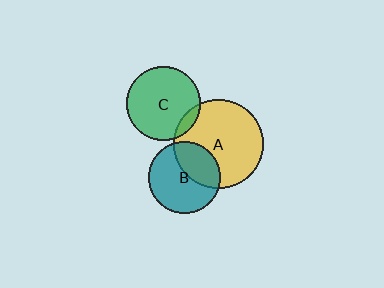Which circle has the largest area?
Circle A (yellow).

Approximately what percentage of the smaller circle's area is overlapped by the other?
Approximately 10%.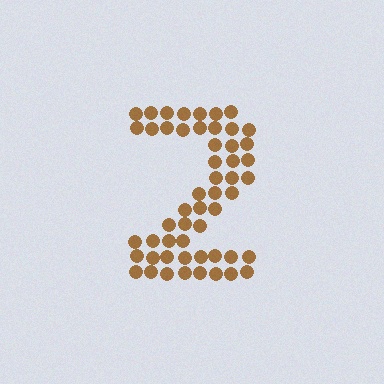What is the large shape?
The large shape is the digit 2.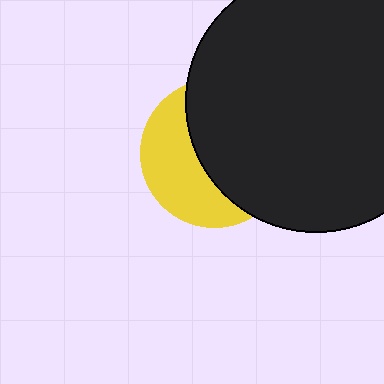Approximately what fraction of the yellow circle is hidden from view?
Roughly 58% of the yellow circle is hidden behind the black circle.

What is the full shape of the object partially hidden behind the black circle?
The partially hidden object is a yellow circle.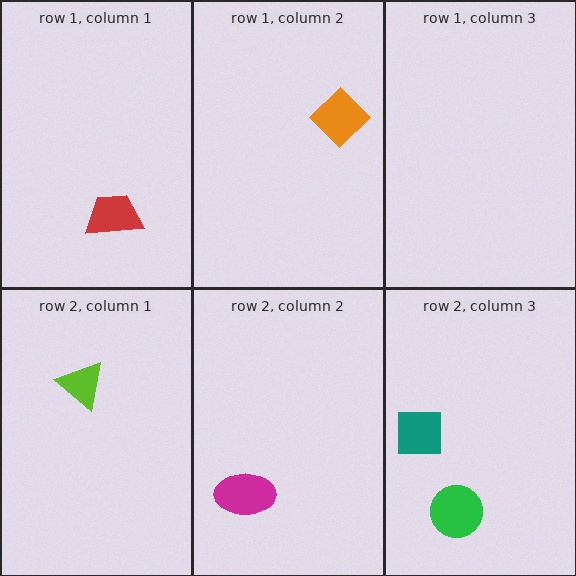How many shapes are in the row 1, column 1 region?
1.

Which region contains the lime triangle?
The row 2, column 1 region.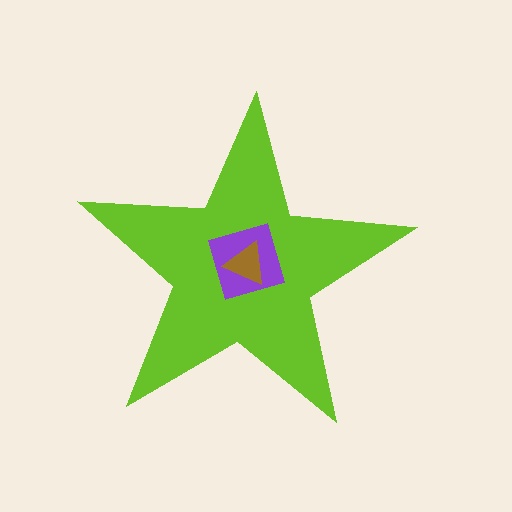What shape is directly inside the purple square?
The brown triangle.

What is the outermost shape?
The lime star.